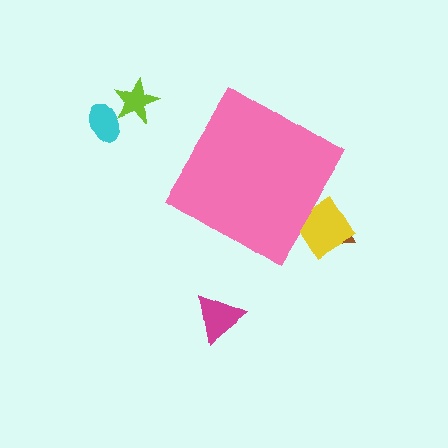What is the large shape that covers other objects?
A pink diamond.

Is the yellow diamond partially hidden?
Yes, the yellow diamond is partially hidden behind the pink diamond.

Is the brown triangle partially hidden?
Yes, the brown triangle is partially hidden behind the pink diamond.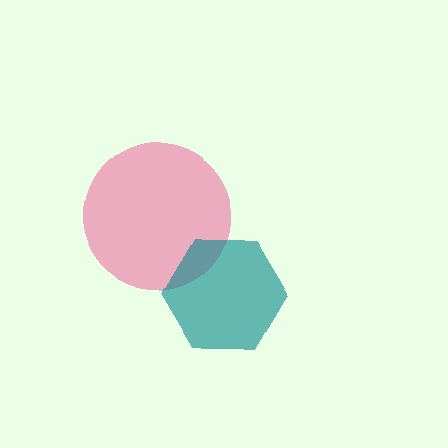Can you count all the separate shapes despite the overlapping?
Yes, there are 2 separate shapes.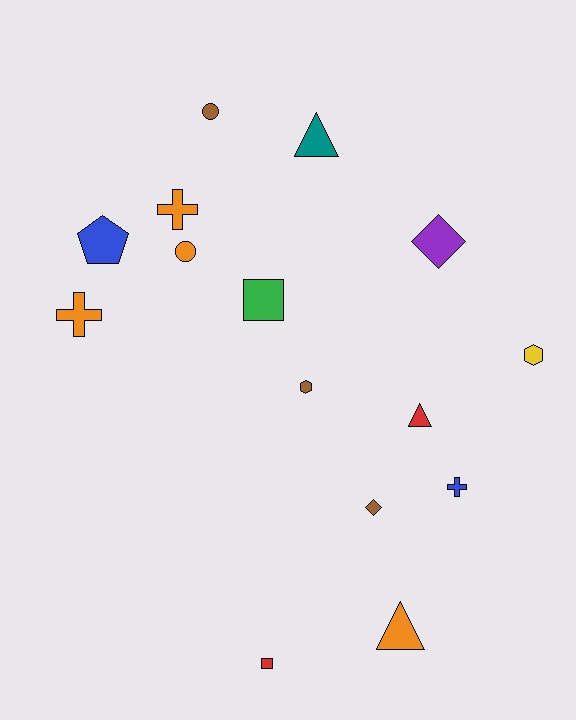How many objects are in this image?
There are 15 objects.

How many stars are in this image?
There are no stars.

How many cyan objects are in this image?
There are no cyan objects.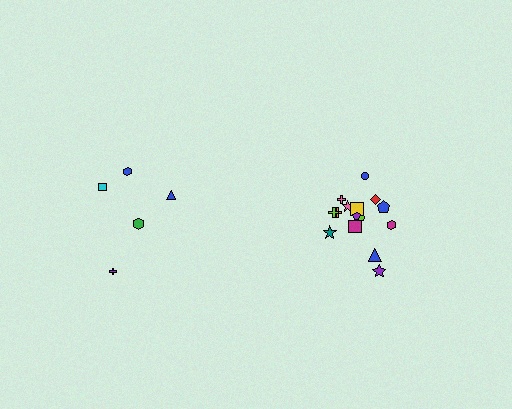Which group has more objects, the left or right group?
The right group.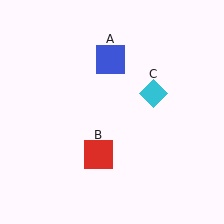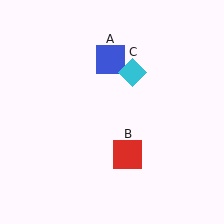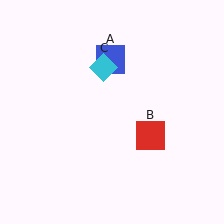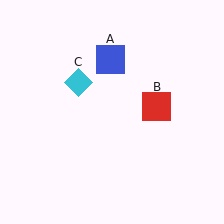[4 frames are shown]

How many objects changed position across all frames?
2 objects changed position: red square (object B), cyan diamond (object C).